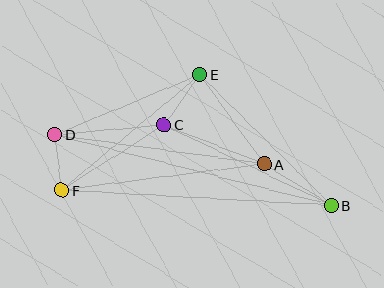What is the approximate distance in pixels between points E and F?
The distance between E and F is approximately 180 pixels.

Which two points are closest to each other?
Points D and F are closest to each other.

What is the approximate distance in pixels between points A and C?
The distance between A and C is approximately 107 pixels.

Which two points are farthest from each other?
Points B and D are farthest from each other.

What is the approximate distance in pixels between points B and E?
The distance between B and E is approximately 185 pixels.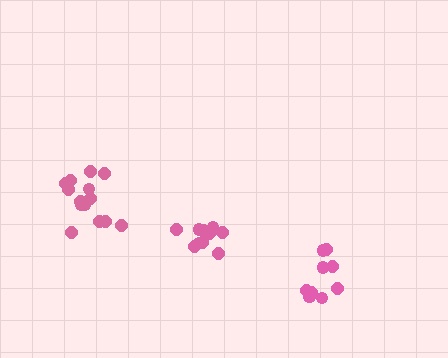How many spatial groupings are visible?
There are 3 spatial groupings.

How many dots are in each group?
Group 1: 10 dots, Group 2: 14 dots, Group 3: 9 dots (33 total).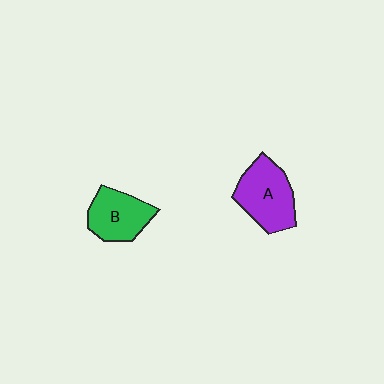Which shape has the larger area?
Shape A (purple).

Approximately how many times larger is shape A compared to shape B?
Approximately 1.2 times.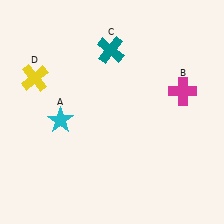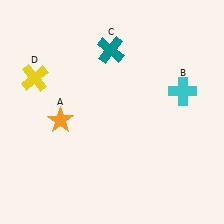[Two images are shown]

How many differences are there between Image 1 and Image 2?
There are 2 differences between the two images.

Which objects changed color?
A changed from cyan to orange. B changed from magenta to cyan.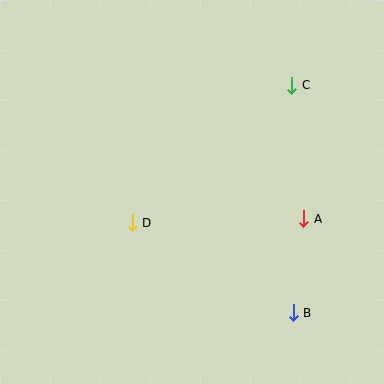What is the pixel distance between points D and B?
The distance between D and B is 185 pixels.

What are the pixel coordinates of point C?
Point C is at (292, 85).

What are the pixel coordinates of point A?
Point A is at (304, 219).